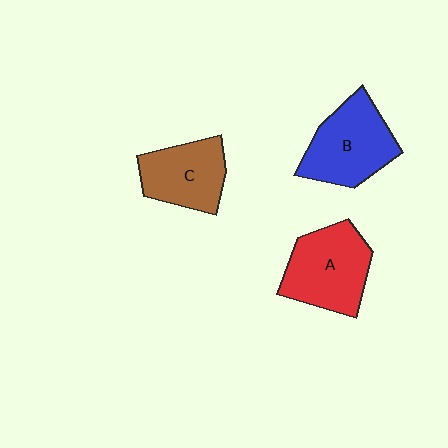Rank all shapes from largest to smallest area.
From largest to smallest: A (red), B (blue), C (brown).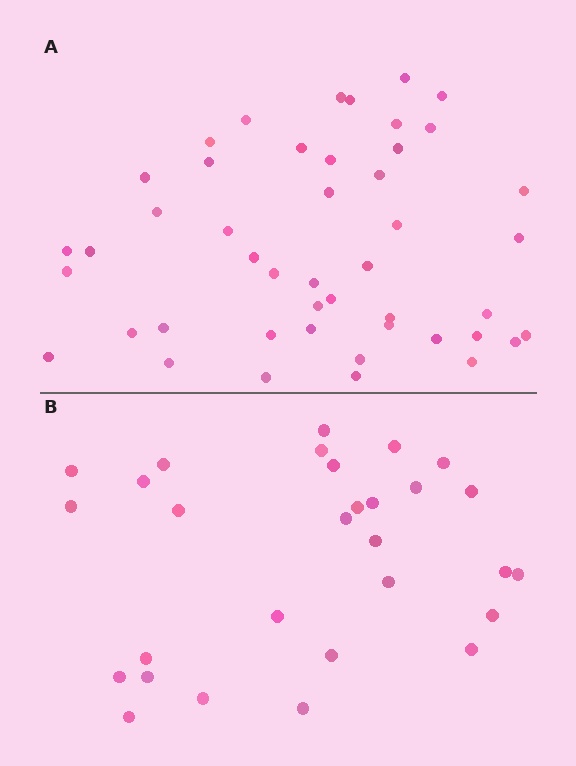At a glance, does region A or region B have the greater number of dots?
Region A (the top region) has more dots.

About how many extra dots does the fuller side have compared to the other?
Region A has approximately 15 more dots than region B.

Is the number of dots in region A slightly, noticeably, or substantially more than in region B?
Region A has substantially more. The ratio is roughly 1.6 to 1.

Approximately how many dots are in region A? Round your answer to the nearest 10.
About 50 dots. (The exact count is 46, which rounds to 50.)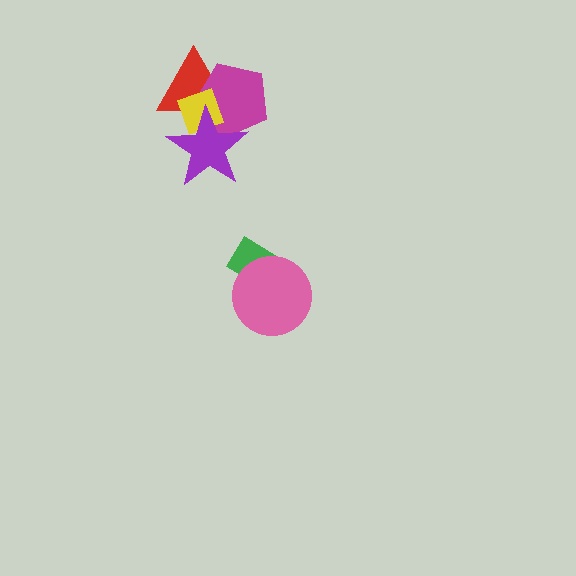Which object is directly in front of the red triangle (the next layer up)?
The magenta pentagon is directly in front of the red triangle.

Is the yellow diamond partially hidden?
Yes, it is partially covered by another shape.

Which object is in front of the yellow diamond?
The purple star is in front of the yellow diamond.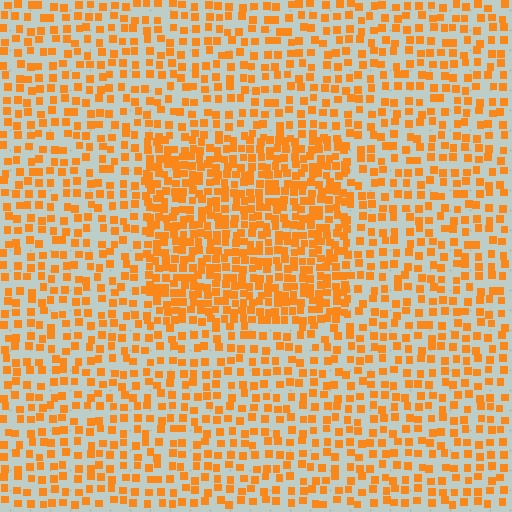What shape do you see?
I see a rectangle.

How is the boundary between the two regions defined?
The boundary is defined by a change in element density (approximately 1.9x ratio). All elements are the same color, size, and shape.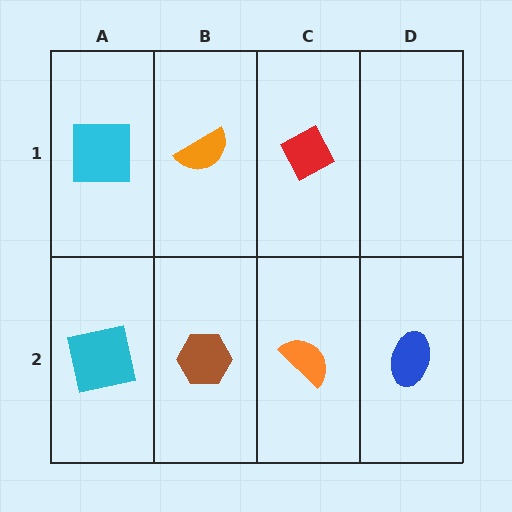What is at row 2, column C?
An orange semicircle.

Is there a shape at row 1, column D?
No, that cell is empty.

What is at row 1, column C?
A red diamond.